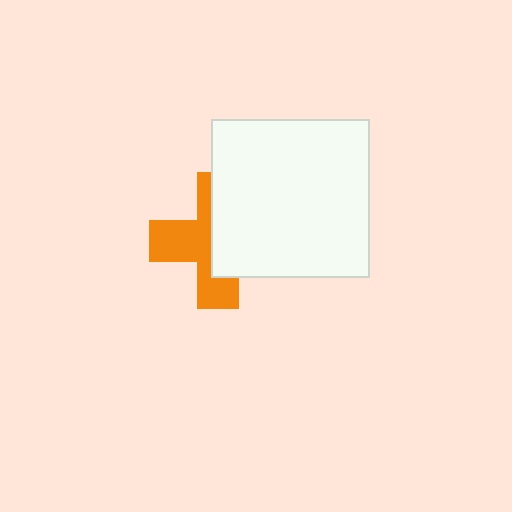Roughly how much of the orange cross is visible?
About half of it is visible (roughly 50%).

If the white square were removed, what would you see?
You would see the complete orange cross.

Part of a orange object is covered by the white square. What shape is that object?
It is a cross.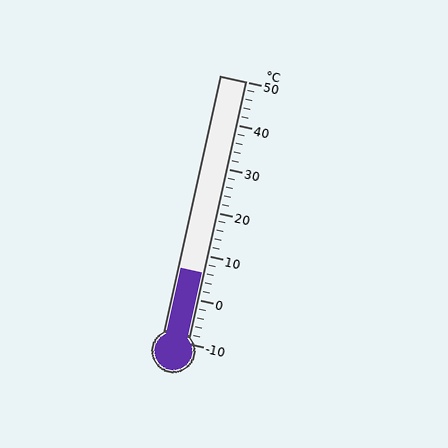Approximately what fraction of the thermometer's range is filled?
The thermometer is filled to approximately 25% of its range.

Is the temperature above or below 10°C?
The temperature is below 10°C.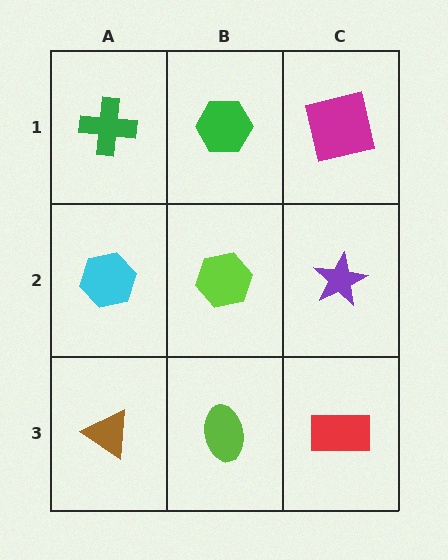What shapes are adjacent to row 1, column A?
A cyan hexagon (row 2, column A), a green hexagon (row 1, column B).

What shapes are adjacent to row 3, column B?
A lime hexagon (row 2, column B), a brown triangle (row 3, column A), a red rectangle (row 3, column C).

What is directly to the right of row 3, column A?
A lime ellipse.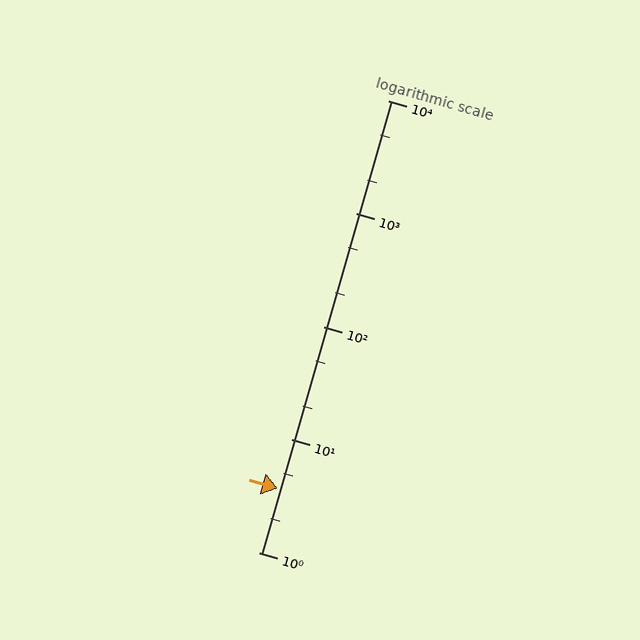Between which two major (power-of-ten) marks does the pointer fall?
The pointer is between 1 and 10.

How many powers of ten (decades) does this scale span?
The scale spans 4 decades, from 1 to 10000.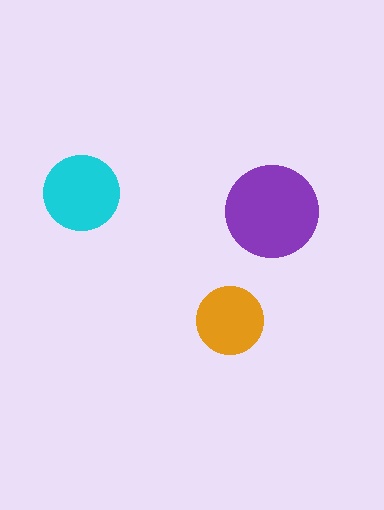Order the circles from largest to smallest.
the purple one, the cyan one, the orange one.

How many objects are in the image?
There are 3 objects in the image.